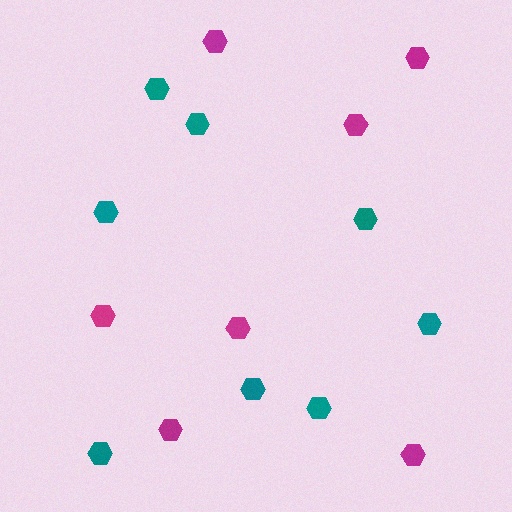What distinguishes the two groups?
There are 2 groups: one group of teal hexagons (8) and one group of magenta hexagons (7).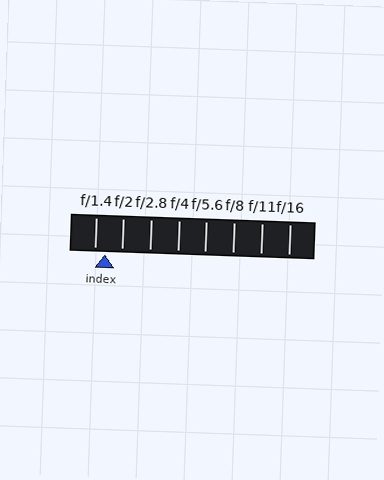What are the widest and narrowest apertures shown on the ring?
The widest aperture shown is f/1.4 and the narrowest is f/16.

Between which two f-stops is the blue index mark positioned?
The index mark is between f/1.4 and f/2.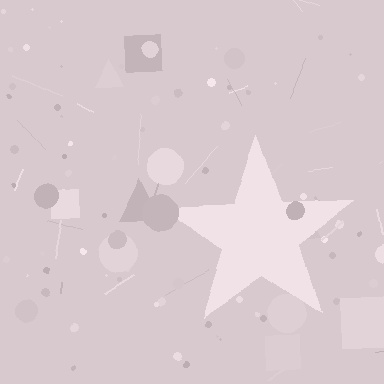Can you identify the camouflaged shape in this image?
The camouflaged shape is a star.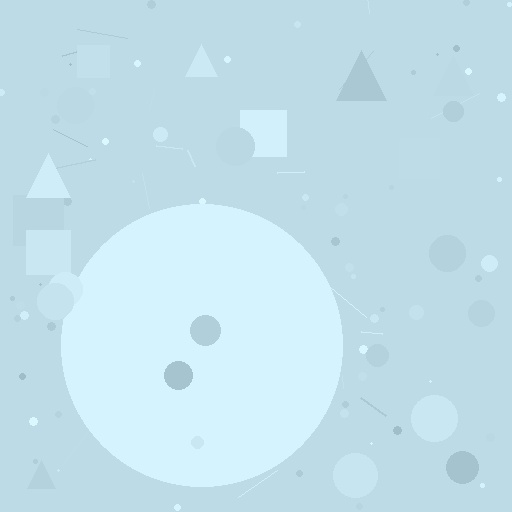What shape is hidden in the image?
A circle is hidden in the image.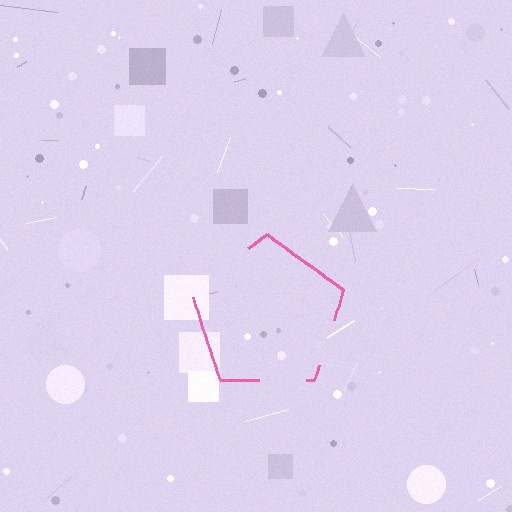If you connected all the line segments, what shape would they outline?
They would outline a pentagon.